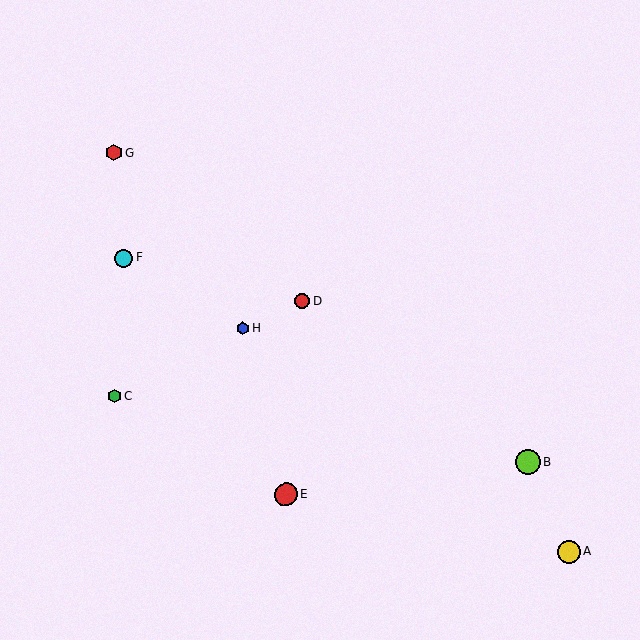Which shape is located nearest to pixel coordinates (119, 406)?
The green hexagon (labeled C) at (114, 396) is nearest to that location.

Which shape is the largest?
The lime circle (labeled B) is the largest.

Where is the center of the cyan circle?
The center of the cyan circle is at (124, 258).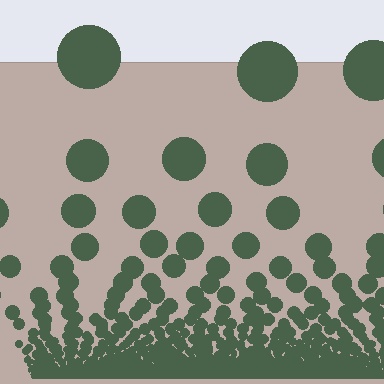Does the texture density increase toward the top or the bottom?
Density increases toward the bottom.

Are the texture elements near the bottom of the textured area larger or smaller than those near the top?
Smaller. The gradient is inverted — elements near the bottom are smaller and denser.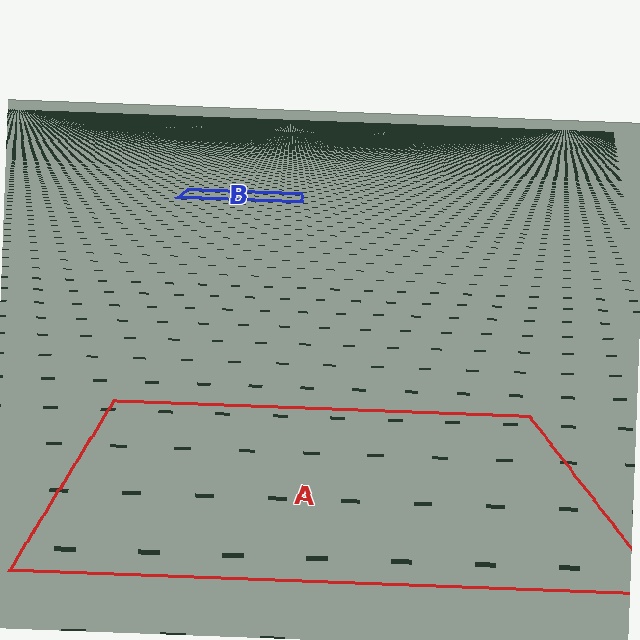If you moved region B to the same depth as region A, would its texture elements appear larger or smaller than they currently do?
They would appear larger. At a closer depth, the same texture elements are projected at a bigger on-screen size.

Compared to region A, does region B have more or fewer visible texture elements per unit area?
Region B has more texture elements per unit area — they are packed more densely because it is farther away.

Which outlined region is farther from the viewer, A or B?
Region B is farther from the viewer — the texture elements inside it appear smaller and more densely packed.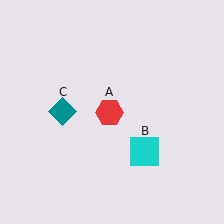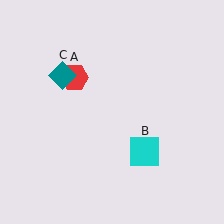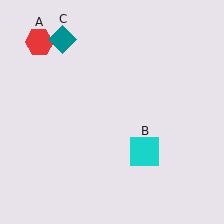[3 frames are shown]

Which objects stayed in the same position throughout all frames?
Cyan square (object B) remained stationary.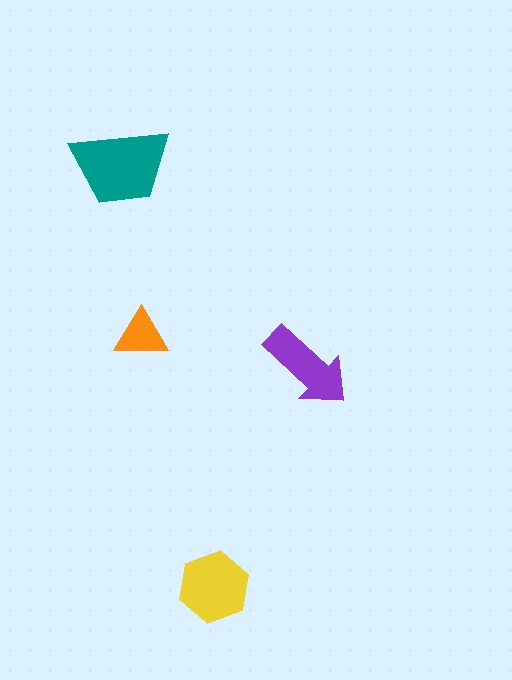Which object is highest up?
The teal trapezoid is topmost.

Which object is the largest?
The teal trapezoid.